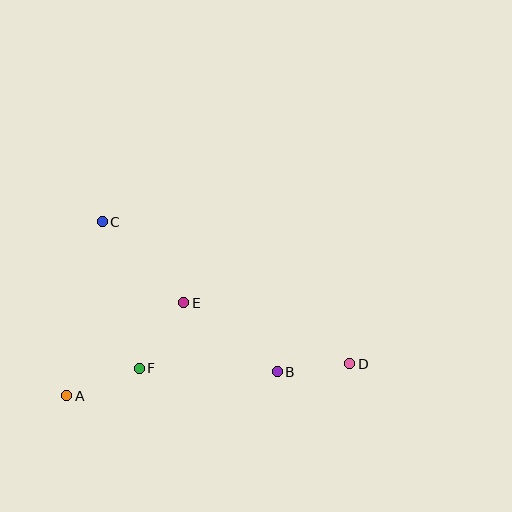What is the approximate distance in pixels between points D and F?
The distance between D and F is approximately 210 pixels.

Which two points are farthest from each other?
Points C and D are farthest from each other.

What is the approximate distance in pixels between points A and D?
The distance between A and D is approximately 285 pixels.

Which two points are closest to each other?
Points B and D are closest to each other.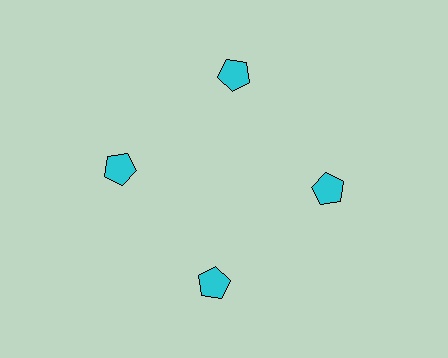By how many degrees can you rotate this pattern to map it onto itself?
The pattern maps onto itself every 90 degrees of rotation.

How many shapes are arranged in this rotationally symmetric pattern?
There are 4 shapes, arranged in 4 groups of 1.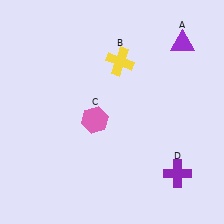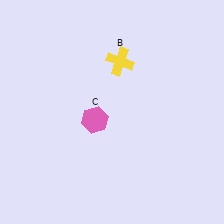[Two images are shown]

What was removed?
The purple cross (D), the purple triangle (A) were removed in Image 2.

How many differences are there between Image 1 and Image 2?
There are 2 differences between the two images.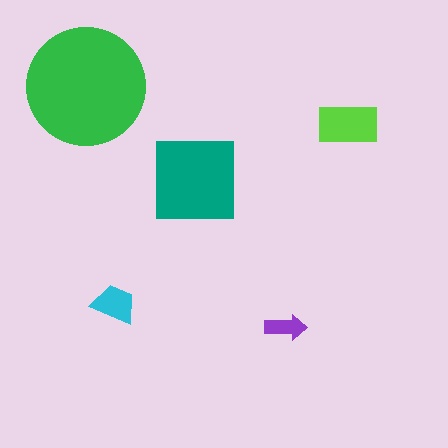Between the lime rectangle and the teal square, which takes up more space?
The teal square.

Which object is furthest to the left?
The green circle is leftmost.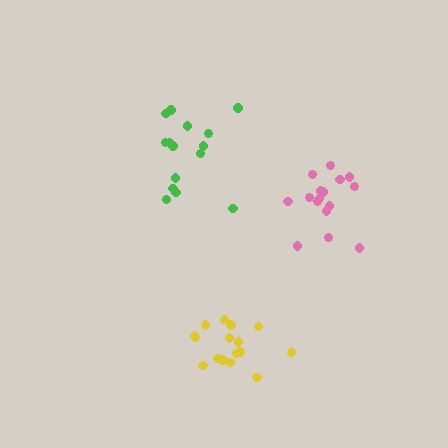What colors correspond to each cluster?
The clusters are colored: yellow, pink, green.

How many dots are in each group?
Group 1: 16 dots, Group 2: 16 dots, Group 3: 15 dots (47 total).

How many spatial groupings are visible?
There are 3 spatial groupings.